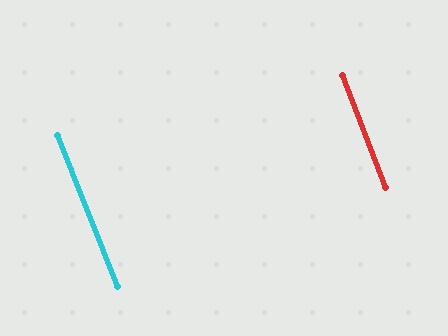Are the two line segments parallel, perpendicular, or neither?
Parallel — their directions differ by only 0.9°.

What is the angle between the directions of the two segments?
Approximately 1 degree.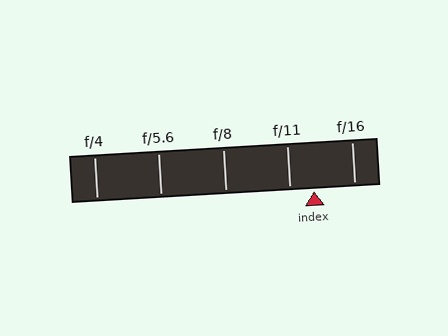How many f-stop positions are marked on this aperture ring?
There are 5 f-stop positions marked.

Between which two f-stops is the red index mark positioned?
The index mark is between f/11 and f/16.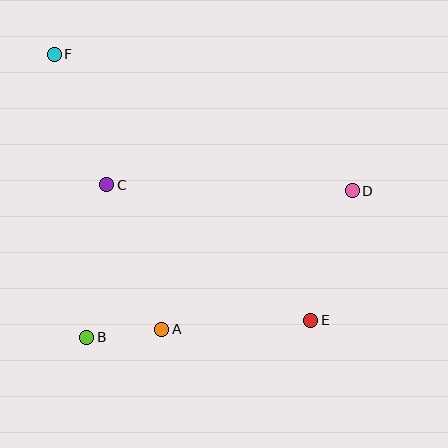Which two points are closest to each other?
Points A and B are closest to each other.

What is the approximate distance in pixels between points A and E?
The distance between A and E is approximately 149 pixels.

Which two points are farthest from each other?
Points E and F are farthest from each other.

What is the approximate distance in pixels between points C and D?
The distance between C and D is approximately 246 pixels.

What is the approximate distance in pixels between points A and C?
The distance between A and C is approximately 155 pixels.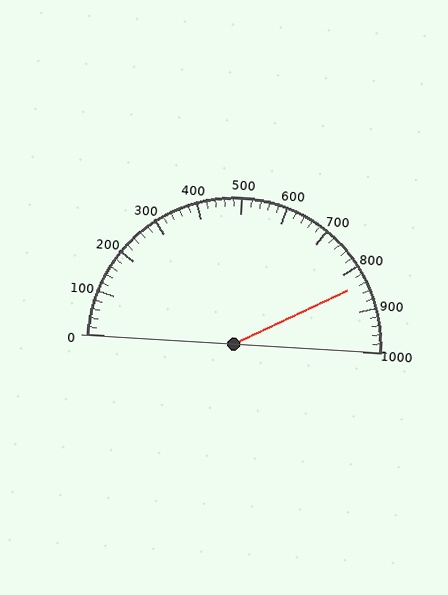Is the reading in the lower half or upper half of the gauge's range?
The reading is in the upper half of the range (0 to 1000).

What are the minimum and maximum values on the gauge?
The gauge ranges from 0 to 1000.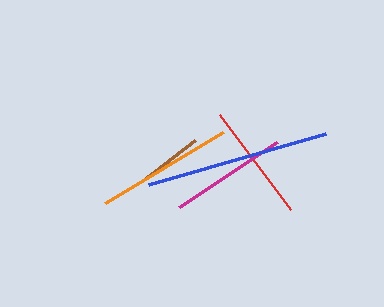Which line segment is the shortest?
The brown line is the shortest at approximately 67 pixels.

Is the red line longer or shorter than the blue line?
The blue line is longer than the red line.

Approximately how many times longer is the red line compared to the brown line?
The red line is approximately 1.8 times the length of the brown line.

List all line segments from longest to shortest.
From longest to shortest: blue, orange, red, magenta, brown.